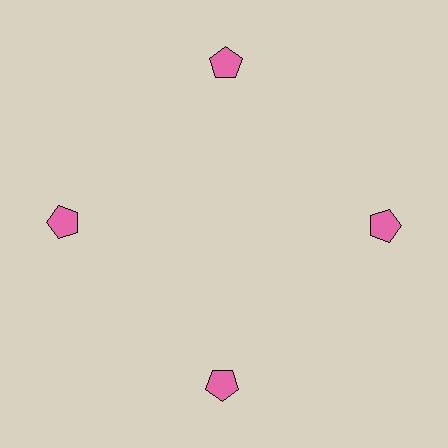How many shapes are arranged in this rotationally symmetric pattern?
There are 4 shapes, arranged in 4 groups of 1.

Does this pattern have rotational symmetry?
Yes, this pattern has 4-fold rotational symmetry. It looks the same after rotating 90 degrees around the center.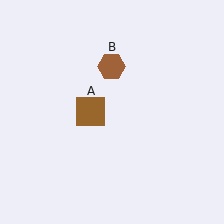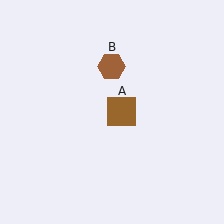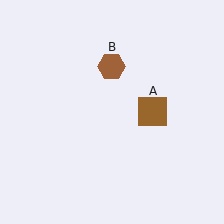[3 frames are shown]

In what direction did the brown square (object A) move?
The brown square (object A) moved right.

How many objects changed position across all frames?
1 object changed position: brown square (object A).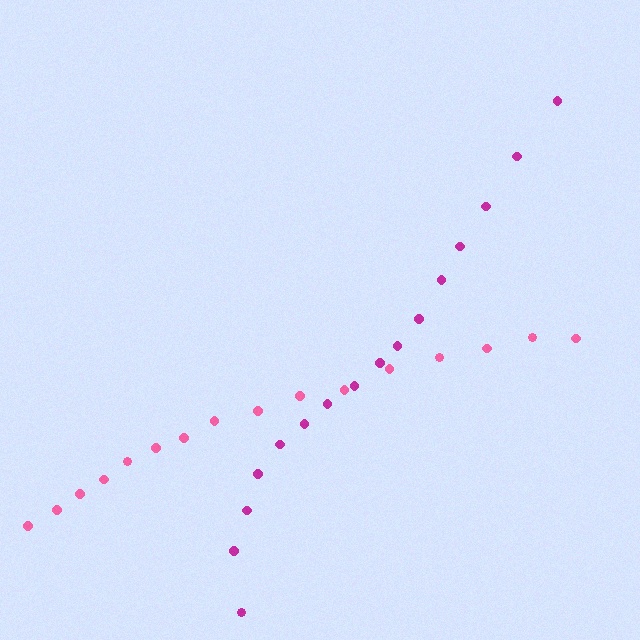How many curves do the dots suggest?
There are 2 distinct paths.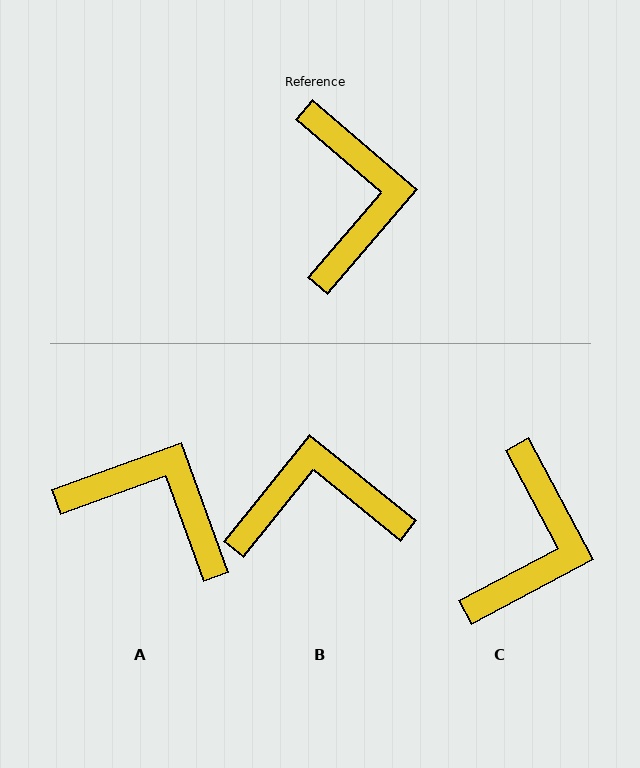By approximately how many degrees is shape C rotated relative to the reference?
Approximately 21 degrees clockwise.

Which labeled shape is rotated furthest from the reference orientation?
B, about 92 degrees away.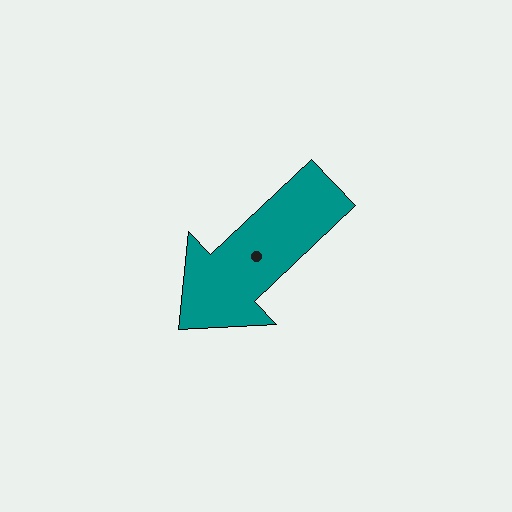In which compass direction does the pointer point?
Southwest.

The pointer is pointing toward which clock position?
Roughly 8 o'clock.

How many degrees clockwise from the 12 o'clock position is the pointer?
Approximately 227 degrees.